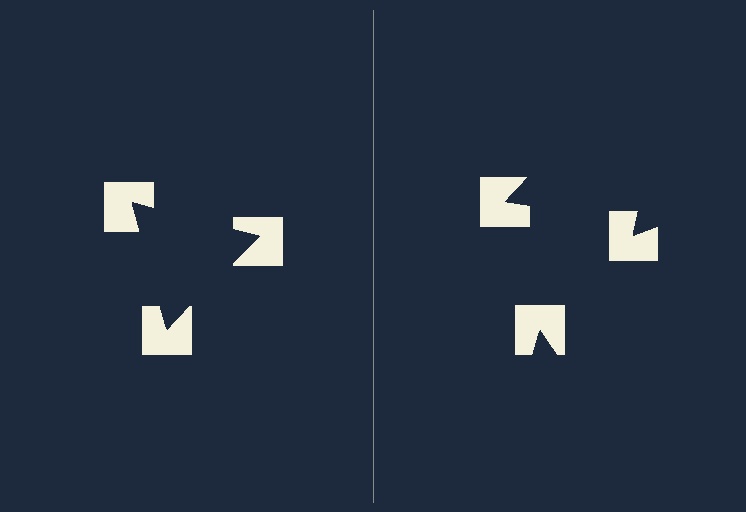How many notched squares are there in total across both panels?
6 — 3 on each side.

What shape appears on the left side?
An illusory triangle.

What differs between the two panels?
The notched squares are positioned identically on both sides; only the wedge orientations differ. On the left they align to a triangle; on the right they are misaligned.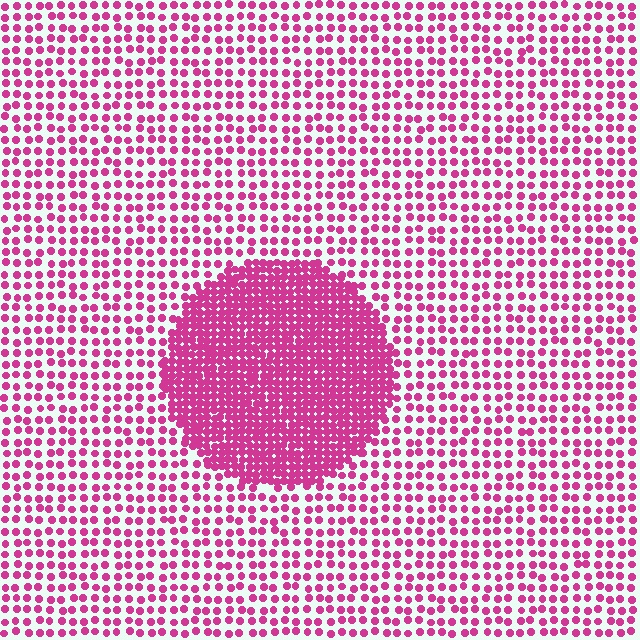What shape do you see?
I see a circle.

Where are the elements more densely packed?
The elements are more densely packed inside the circle boundary.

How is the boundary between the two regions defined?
The boundary is defined by a change in element density (approximately 2.5x ratio). All elements are the same color, size, and shape.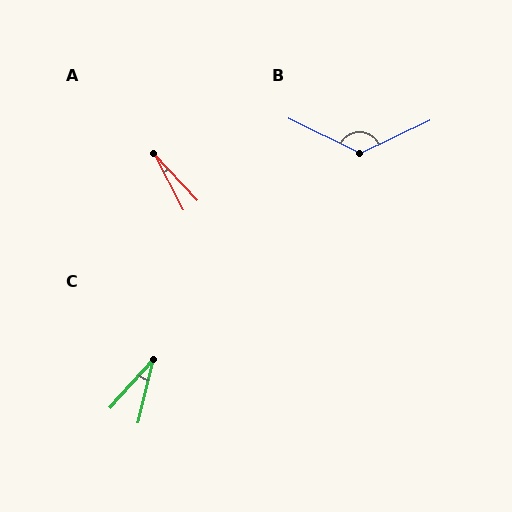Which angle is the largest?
B, at approximately 129 degrees.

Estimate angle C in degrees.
Approximately 28 degrees.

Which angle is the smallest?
A, at approximately 15 degrees.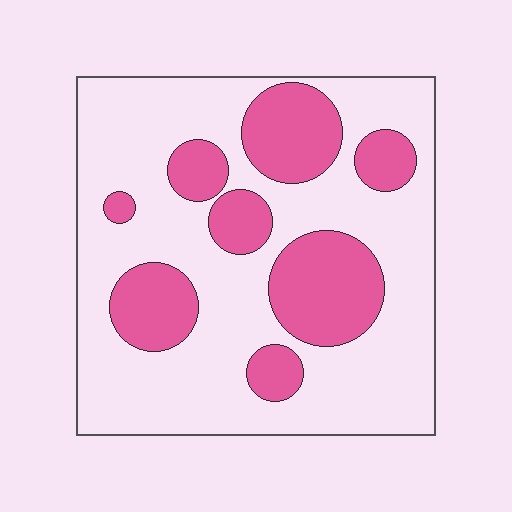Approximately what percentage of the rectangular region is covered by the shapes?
Approximately 30%.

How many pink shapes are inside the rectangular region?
8.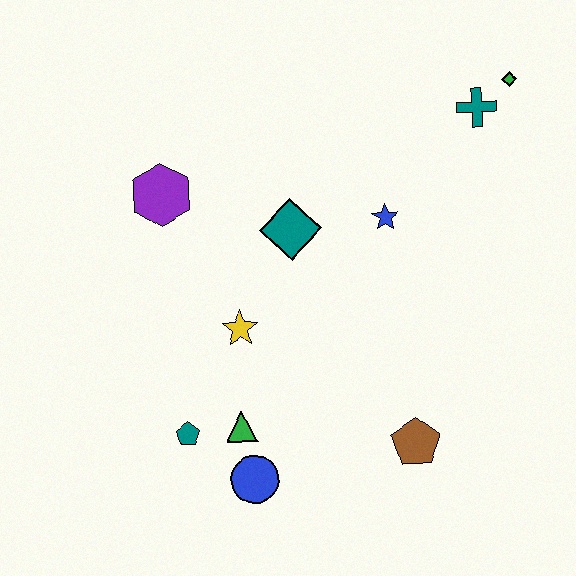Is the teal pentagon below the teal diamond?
Yes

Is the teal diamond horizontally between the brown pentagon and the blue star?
No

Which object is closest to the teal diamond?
The blue star is closest to the teal diamond.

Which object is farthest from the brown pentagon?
The green diamond is farthest from the brown pentagon.